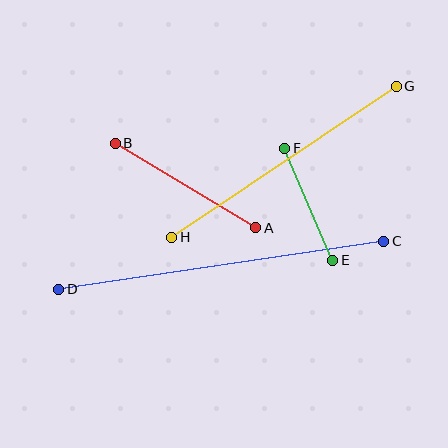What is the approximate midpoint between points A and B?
The midpoint is at approximately (186, 186) pixels.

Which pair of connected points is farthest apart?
Points C and D are farthest apart.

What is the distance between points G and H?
The distance is approximately 271 pixels.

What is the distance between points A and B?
The distance is approximately 164 pixels.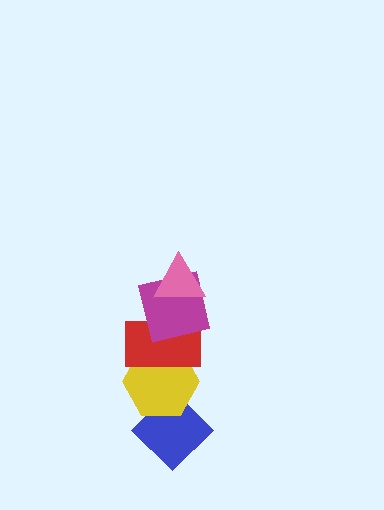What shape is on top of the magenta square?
The pink triangle is on top of the magenta square.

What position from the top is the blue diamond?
The blue diamond is 5th from the top.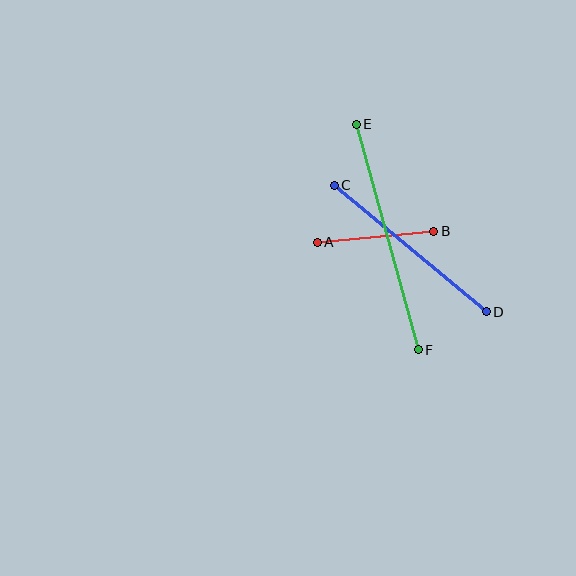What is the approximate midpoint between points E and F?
The midpoint is at approximately (387, 237) pixels.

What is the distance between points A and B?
The distance is approximately 117 pixels.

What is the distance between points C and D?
The distance is approximately 198 pixels.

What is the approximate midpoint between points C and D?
The midpoint is at approximately (410, 248) pixels.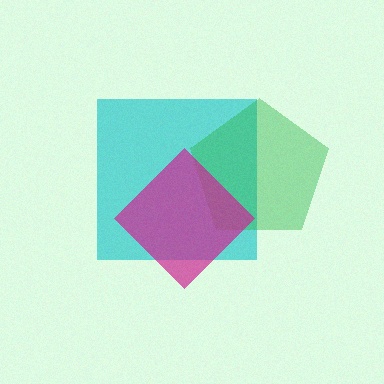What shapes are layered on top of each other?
The layered shapes are: a cyan square, a green pentagon, a magenta diamond.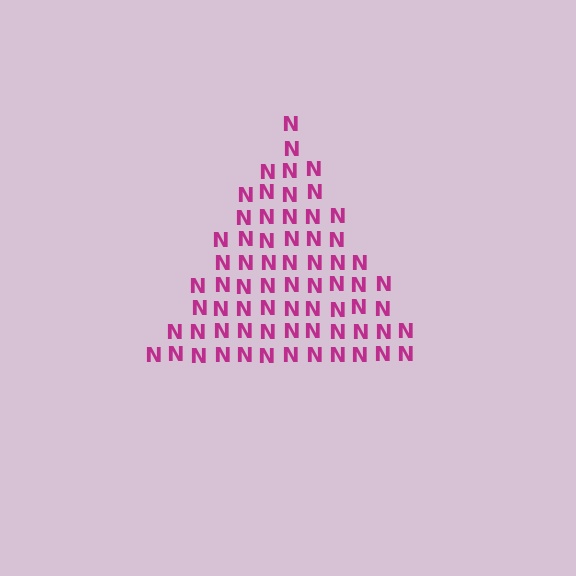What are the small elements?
The small elements are letter N's.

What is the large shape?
The large shape is a triangle.